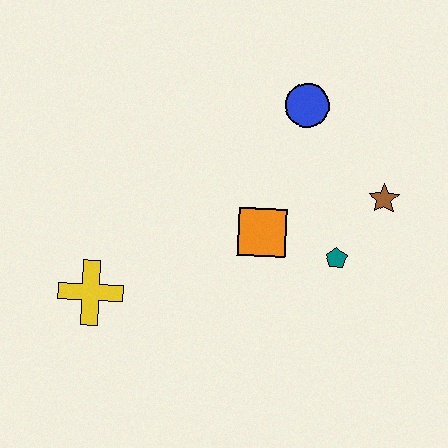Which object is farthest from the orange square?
The yellow cross is farthest from the orange square.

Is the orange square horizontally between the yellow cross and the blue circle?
Yes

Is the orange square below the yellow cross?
No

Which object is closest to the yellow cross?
The orange square is closest to the yellow cross.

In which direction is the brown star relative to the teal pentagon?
The brown star is above the teal pentagon.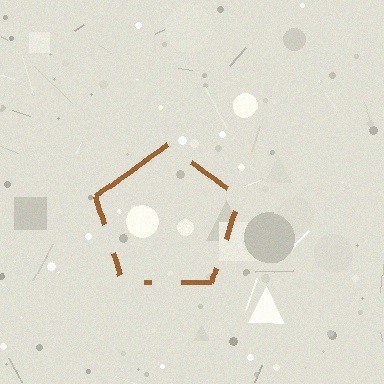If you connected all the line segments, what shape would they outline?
They would outline a pentagon.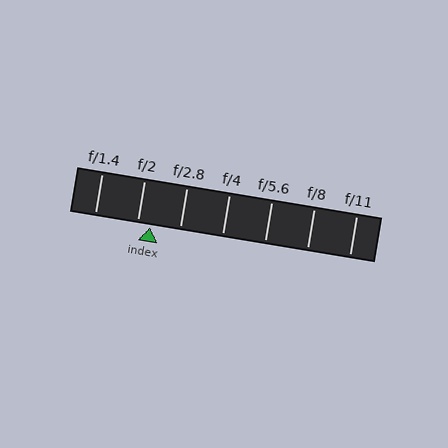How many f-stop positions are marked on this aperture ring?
There are 7 f-stop positions marked.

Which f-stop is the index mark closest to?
The index mark is closest to f/2.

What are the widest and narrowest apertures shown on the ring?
The widest aperture shown is f/1.4 and the narrowest is f/11.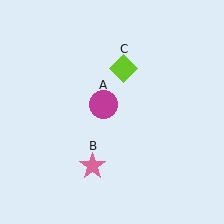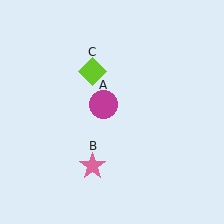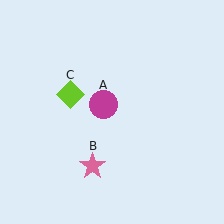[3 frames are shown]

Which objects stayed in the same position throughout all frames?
Magenta circle (object A) and pink star (object B) remained stationary.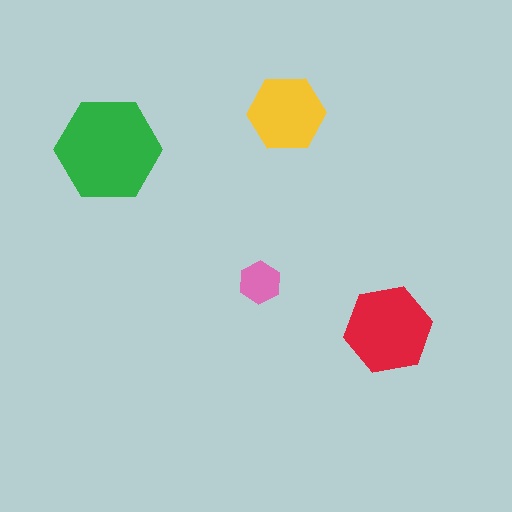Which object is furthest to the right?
The red hexagon is rightmost.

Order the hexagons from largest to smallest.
the green one, the red one, the yellow one, the pink one.